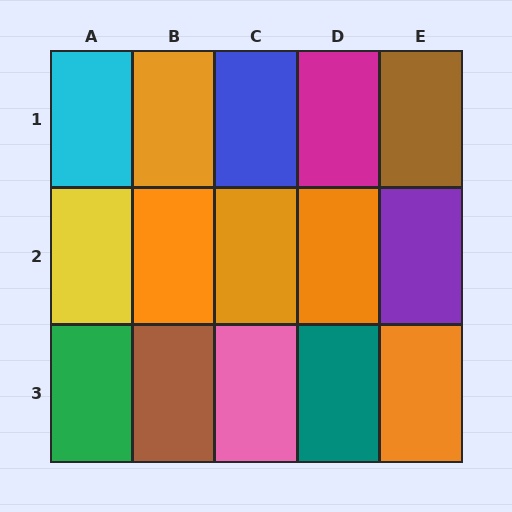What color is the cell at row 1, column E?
Brown.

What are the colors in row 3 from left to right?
Green, brown, pink, teal, orange.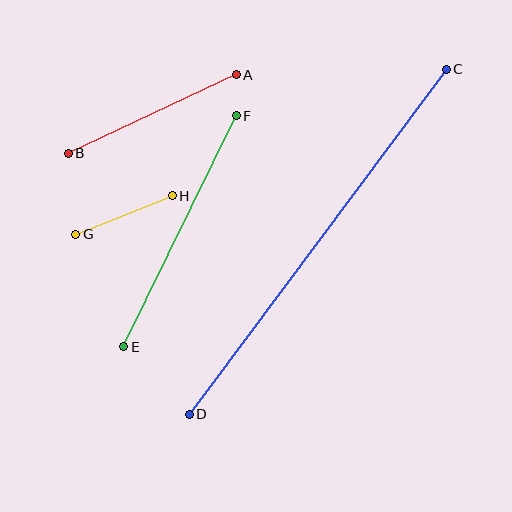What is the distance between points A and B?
The distance is approximately 186 pixels.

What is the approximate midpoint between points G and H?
The midpoint is at approximately (124, 215) pixels.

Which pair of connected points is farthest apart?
Points C and D are farthest apart.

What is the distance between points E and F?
The distance is approximately 257 pixels.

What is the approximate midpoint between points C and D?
The midpoint is at approximately (318, 242) pixels.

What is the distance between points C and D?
The distance is approximately 430 pixels.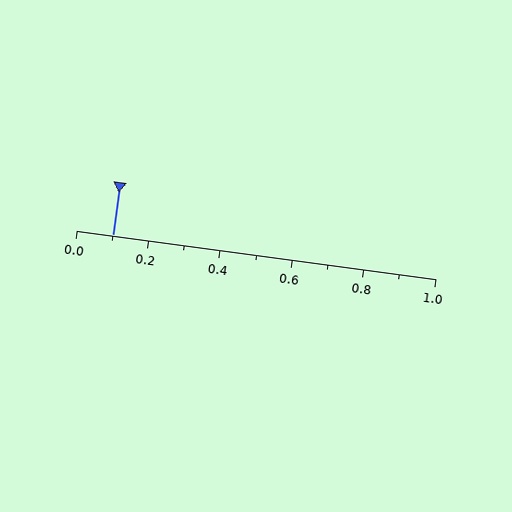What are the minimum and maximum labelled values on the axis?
The axis runs from 0.0 to 1.0.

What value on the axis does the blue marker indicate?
The marker indicates approximately 0.1.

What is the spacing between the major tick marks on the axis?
The major ticks are spaced 0.2 apart.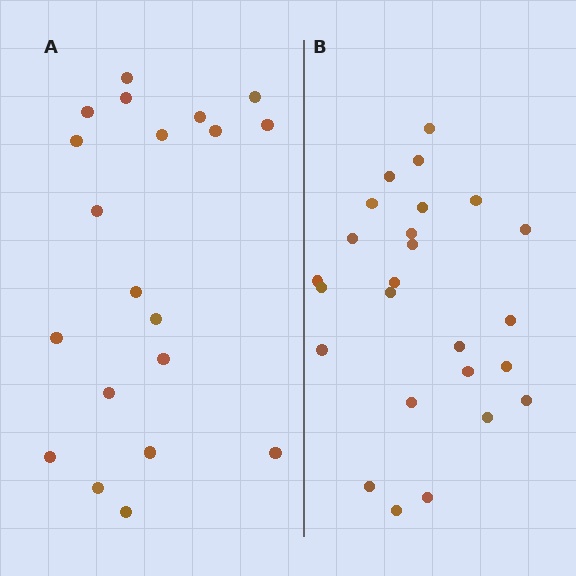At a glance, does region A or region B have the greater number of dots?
Region B (the right region) has more dots.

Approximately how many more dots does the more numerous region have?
Region B has about 5 more dots than region A.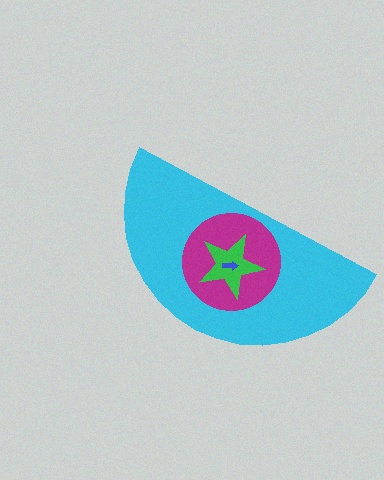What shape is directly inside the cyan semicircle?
The magenta circle.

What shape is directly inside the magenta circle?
The green star.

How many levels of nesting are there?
4.